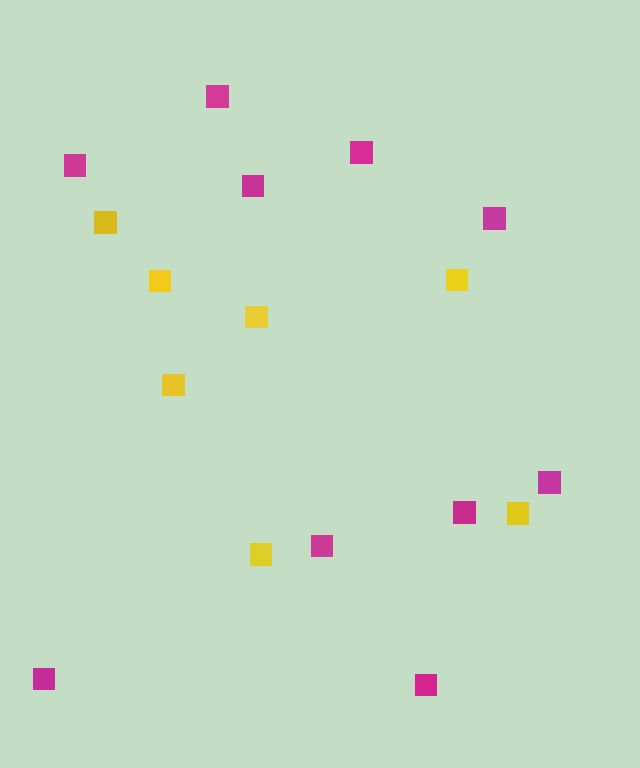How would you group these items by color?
There are 2 groups: one group of magenta squares (10) and one group of yellow squares (7).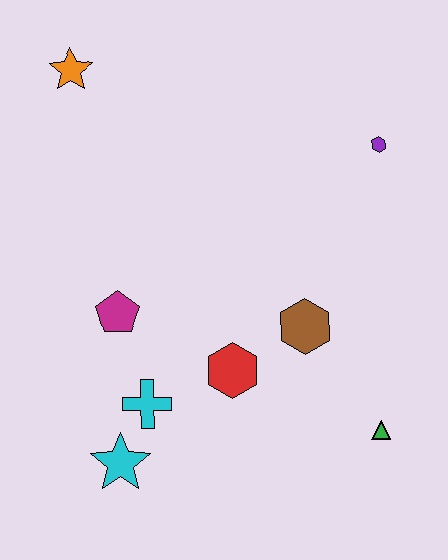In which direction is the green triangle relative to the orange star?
The green triangle is below the orange star.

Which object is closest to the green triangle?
The brown hexagon is closest to the green triangle.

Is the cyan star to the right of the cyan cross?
No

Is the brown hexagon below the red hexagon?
No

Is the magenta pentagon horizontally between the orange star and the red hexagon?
Yes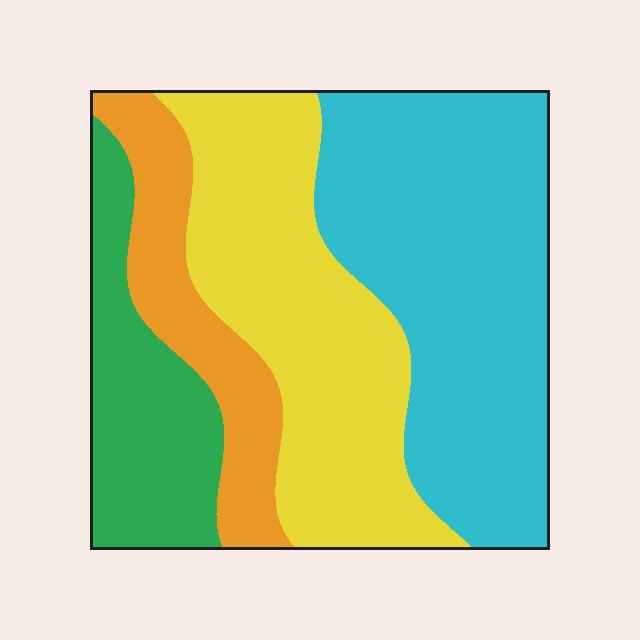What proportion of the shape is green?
Green takes up about one sixth (1/6) of the shape.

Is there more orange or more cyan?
Cyan.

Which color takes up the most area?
Cyan, at roughly 40%.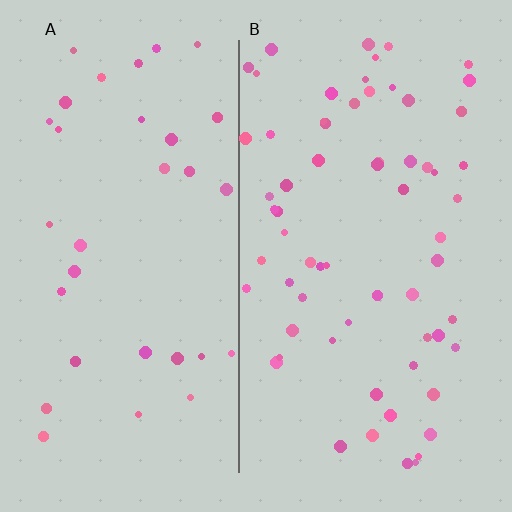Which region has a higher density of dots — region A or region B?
B (the right).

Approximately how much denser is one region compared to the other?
Approximately 2.0× — region B over region A.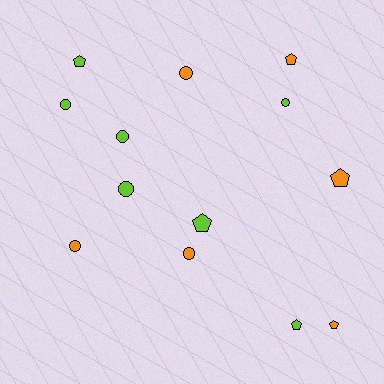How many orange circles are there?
There are 3 orange circles.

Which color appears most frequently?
Lime, with 7 objects.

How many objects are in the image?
There are 13 objects.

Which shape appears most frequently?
Circle, with 7 objects.